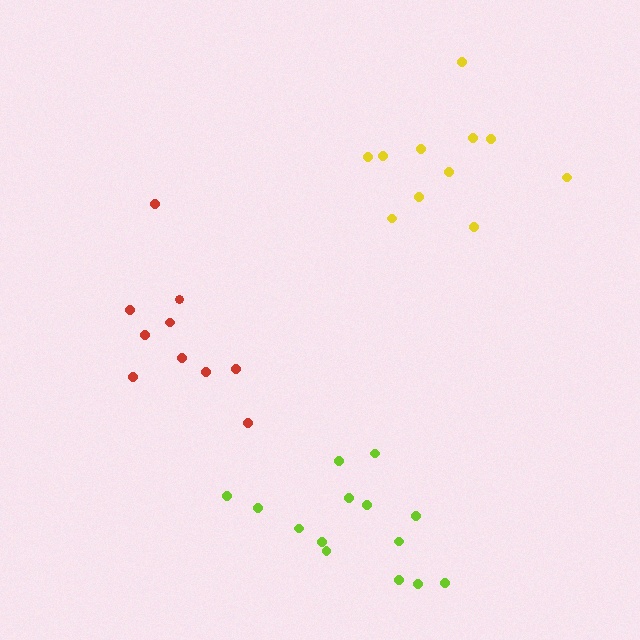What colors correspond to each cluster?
The clusters are colored: yellow, red, lime.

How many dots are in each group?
Group 1: 11 dots, Group 2: 10 dots, Group 3: 14 dots (35 total).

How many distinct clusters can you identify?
There are 3 distinct clusters.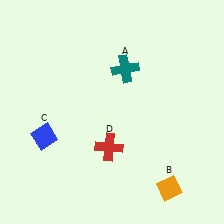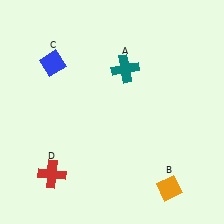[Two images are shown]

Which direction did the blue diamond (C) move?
The blue diamond (C) moved up.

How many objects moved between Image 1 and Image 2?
2 objects moved between the two images.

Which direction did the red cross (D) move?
The red cross (D) moved left.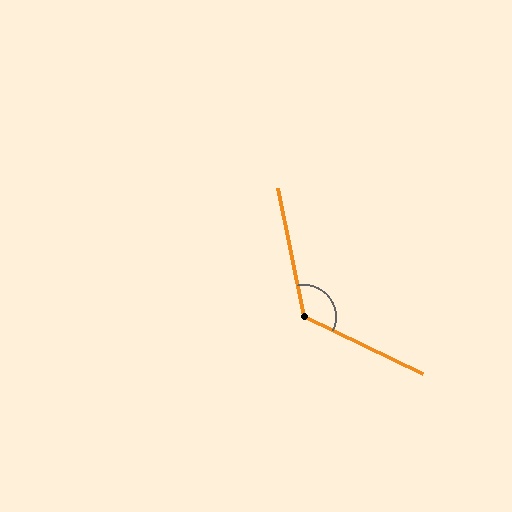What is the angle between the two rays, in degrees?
Approximately 127 degrees.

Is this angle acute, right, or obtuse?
It is obtuse.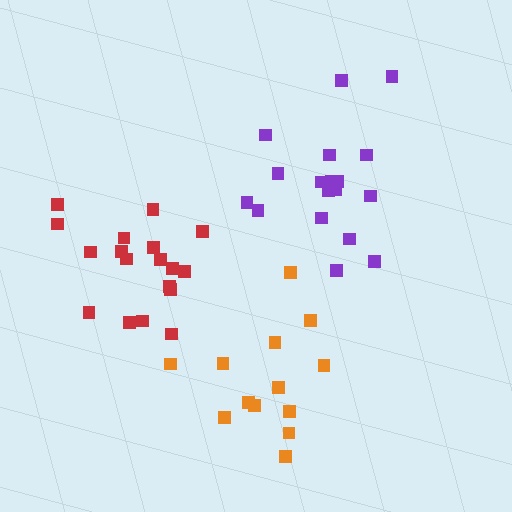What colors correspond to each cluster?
The clusters are colored: orange, purple, red.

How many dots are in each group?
Group 1: 13 dots, Group 2: 18 dots, Group 3: 18 dots (49 total).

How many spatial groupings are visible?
There are 3 spatial groupings.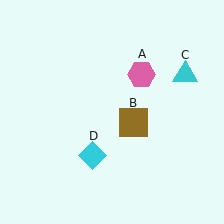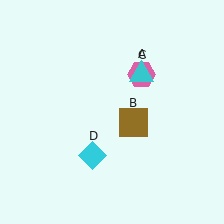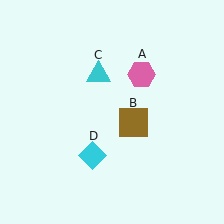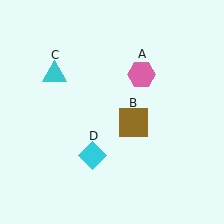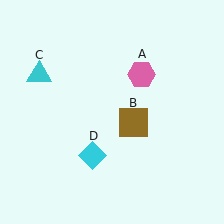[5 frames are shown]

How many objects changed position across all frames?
1 object changed position: cyan triangle (object C).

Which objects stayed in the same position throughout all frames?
Pink hexagon (object A) and brown square (object B) and cyan diamond (object D) remained stationary.